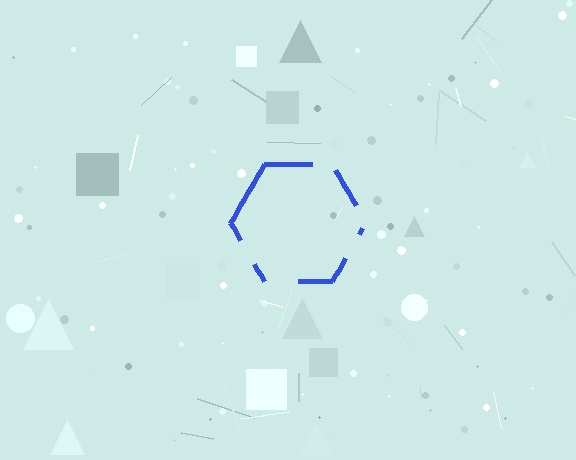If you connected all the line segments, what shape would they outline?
They would outline a hexagon.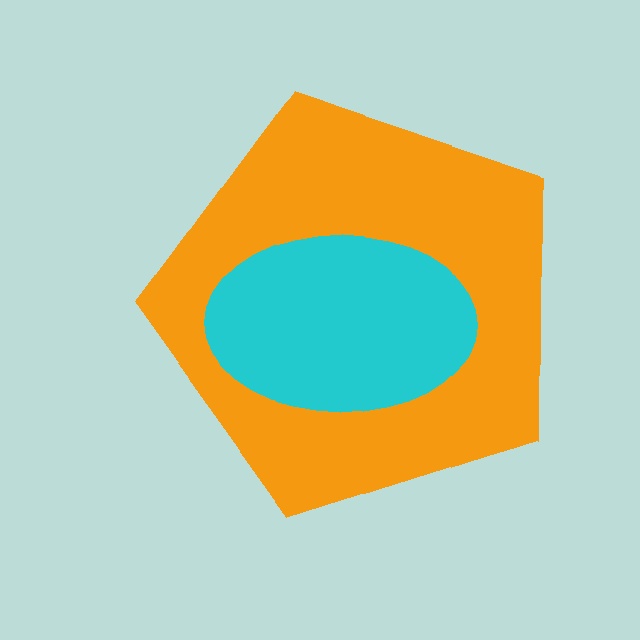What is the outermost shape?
The orange pentagon.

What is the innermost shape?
The cyan ellipse.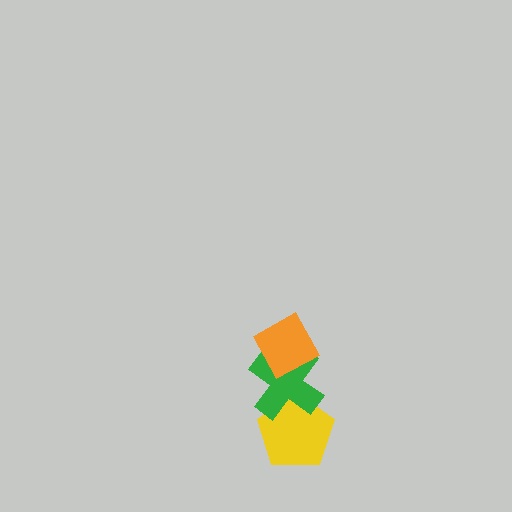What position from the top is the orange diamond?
The orange diamond is 1st from the top.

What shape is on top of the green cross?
The orange diamond is on top of the green cross.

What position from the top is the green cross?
The green cross is 2nd from the top.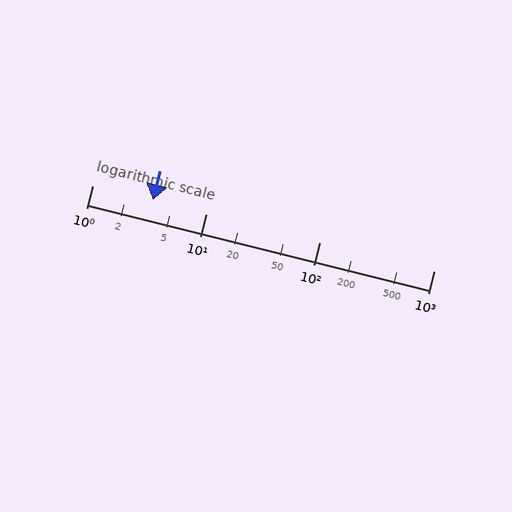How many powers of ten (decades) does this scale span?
The scale spans 3 decades, from 1 to 1000.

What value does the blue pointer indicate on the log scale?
The pointer indicates approximately 3.4.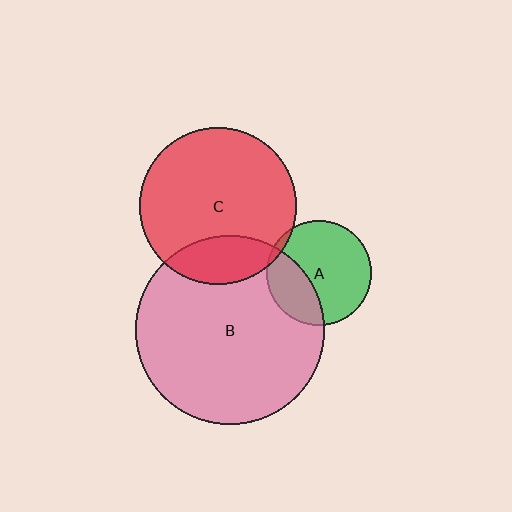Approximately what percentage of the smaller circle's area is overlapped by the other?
Approximately 20%.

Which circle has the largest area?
Circle B (pink).